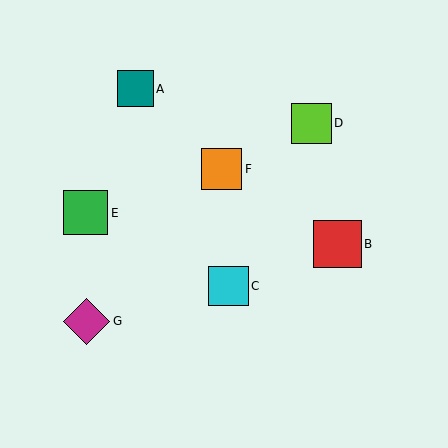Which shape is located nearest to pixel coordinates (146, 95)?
The teal square (labeled A) at (135, 89) is nearest to that location.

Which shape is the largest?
The red square (labeled B) is the largest.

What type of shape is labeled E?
Shape E is a green square.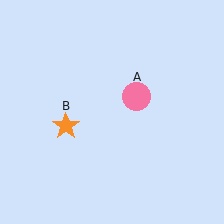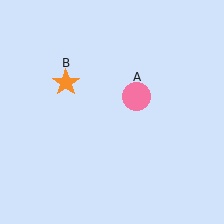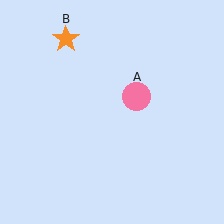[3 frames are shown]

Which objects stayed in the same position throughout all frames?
Pink circle (object A) remained stationary.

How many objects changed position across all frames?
1 object changed position: orange star (object B).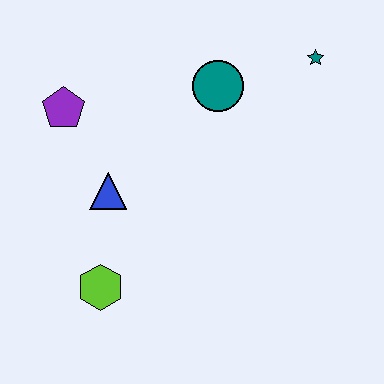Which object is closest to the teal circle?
The teal star is closest to the teal circle.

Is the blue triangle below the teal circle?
Yes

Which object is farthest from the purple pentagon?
The teal star is farthest from the purple pentagon.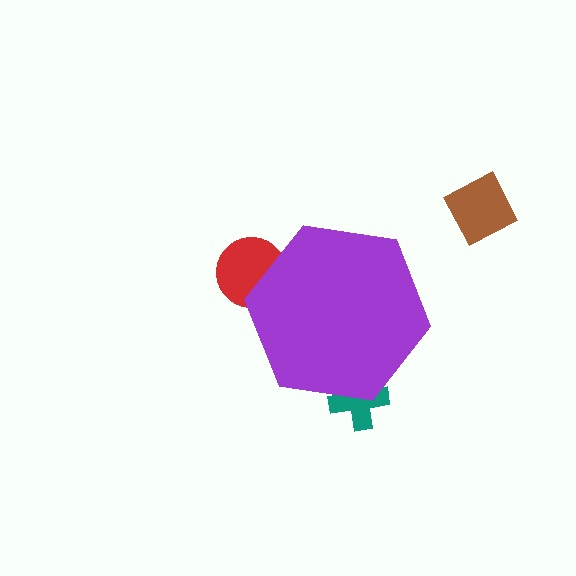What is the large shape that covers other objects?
A purple hexagon.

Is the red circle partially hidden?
Yes, the red circle is partially hidden behind the purple hexagon.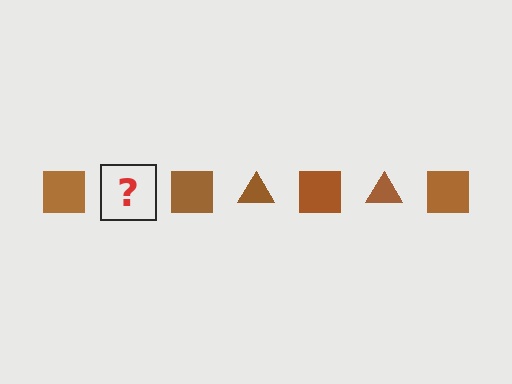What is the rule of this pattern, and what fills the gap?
The rule is that the pattern cycles through square, triangle shapes in brown. The gap should be filled with a brown triangle.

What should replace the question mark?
The question mark should be replaced with a brown triangle.